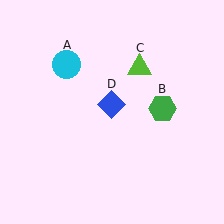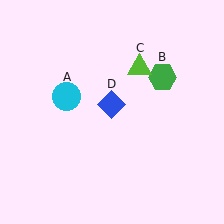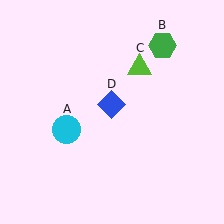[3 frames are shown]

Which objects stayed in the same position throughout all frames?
Lime triangle (object C) and blue diamond (object D) remained stationary.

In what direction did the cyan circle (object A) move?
The cyan circle (object A) moved down.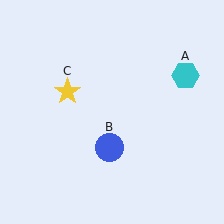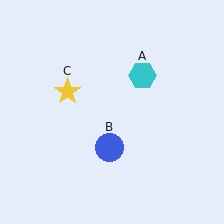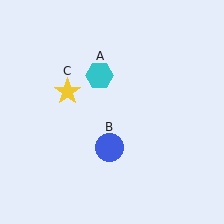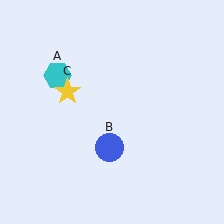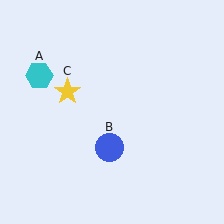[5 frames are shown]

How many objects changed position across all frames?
1 object changed position: cyan hexagon (object A).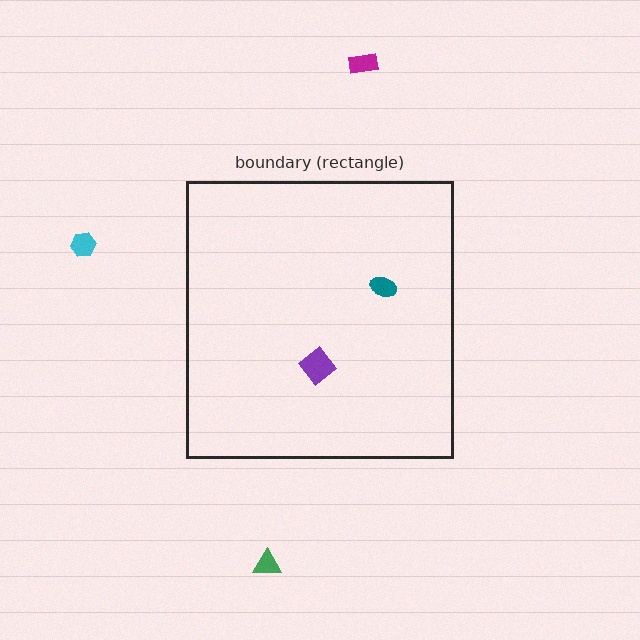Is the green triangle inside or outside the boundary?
Outside.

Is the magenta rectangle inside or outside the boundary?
Outside.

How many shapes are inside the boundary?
2 inside, 3 outside.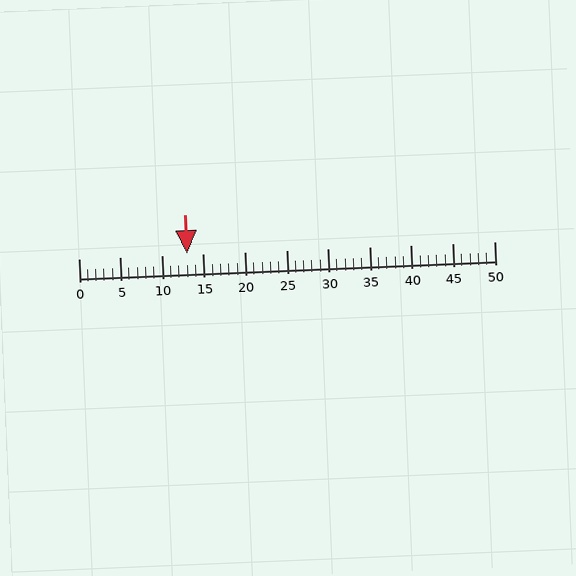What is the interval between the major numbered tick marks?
The major tick marks are spaced 5 units apart.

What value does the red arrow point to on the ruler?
The red arrow points to approximately 13.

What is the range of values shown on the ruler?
The ruler shows values from 0 to 50.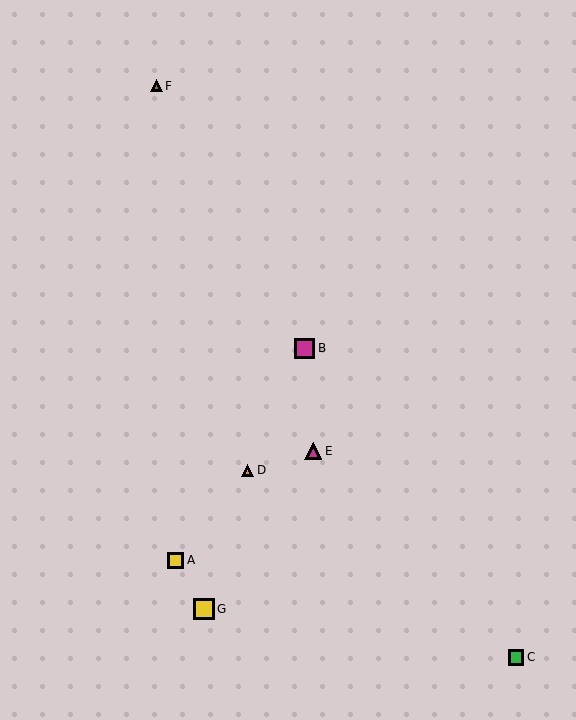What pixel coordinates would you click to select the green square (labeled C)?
Click at (516, 657) to select the green square C.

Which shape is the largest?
The yellow square (labeled G) is the largest.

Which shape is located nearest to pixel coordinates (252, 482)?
The orange triangle (labeled D) at (248, 470) is nearest to that location.